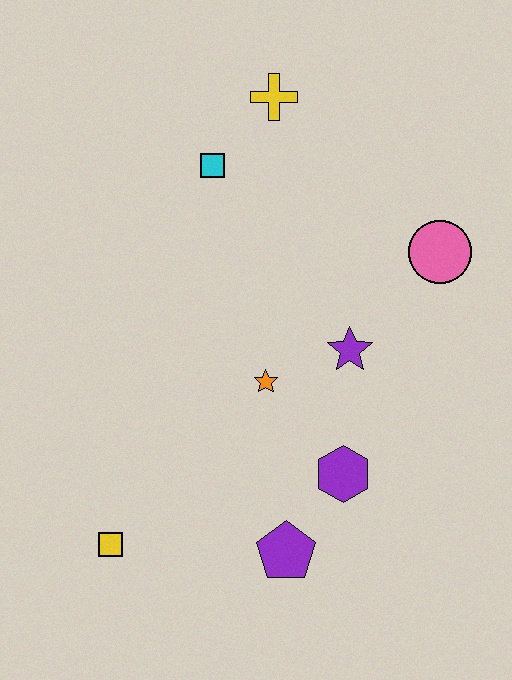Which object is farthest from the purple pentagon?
The yellow cross is farthest from the purple pentagon.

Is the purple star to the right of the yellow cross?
Yes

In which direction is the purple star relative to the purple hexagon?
The purple star is above the purple hexagon.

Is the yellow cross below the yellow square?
No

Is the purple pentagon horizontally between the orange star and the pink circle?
Yes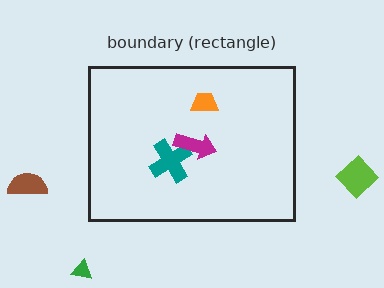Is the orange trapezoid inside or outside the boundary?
Inside.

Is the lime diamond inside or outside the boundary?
Outside.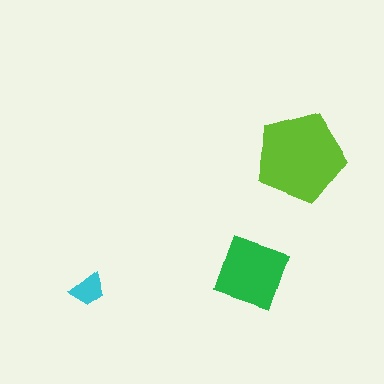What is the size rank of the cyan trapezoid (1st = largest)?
3rd.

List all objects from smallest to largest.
The cyan trapezoid, the green diamond, the lime pentagon.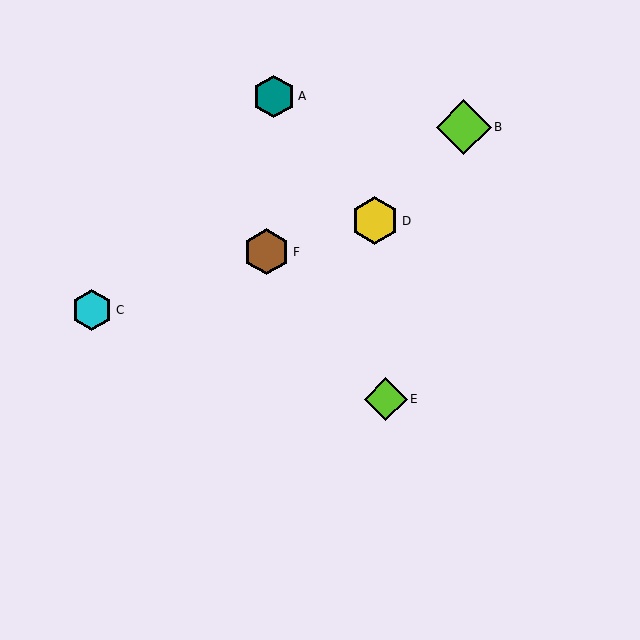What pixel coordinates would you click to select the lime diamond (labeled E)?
Click at (386, 399) to select the lime diamond E.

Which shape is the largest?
The lime diamond (labeled B) is the largest.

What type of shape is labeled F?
Shape F is a brown hexagon.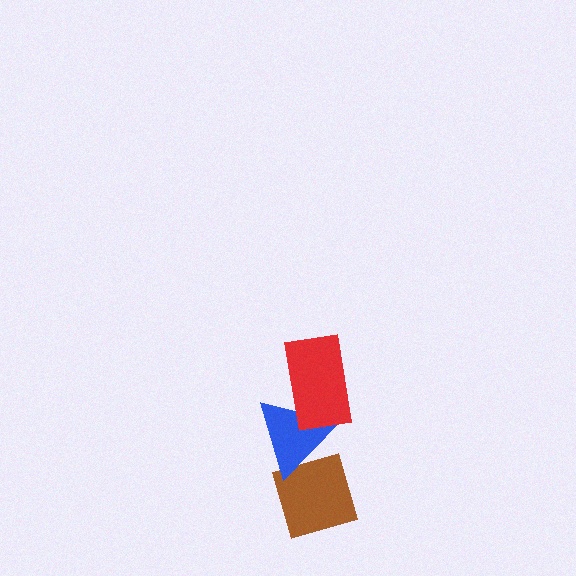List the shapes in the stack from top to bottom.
From top to bottom: the red rectangle, the blue triangle, the brown diamond.